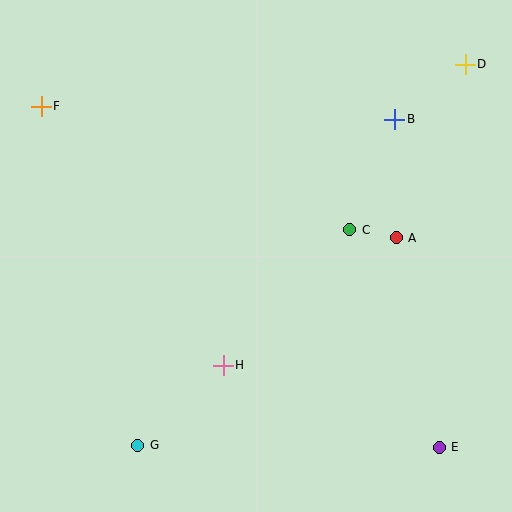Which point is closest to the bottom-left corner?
Point G is closest to the bottom-left corner.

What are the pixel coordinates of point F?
Point F is at (41, 106).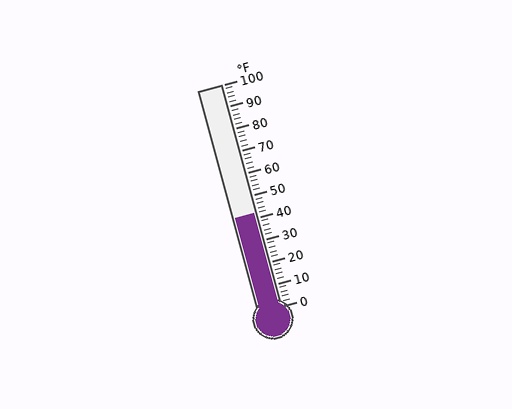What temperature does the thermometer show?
The thermometer shows approximately 42°F.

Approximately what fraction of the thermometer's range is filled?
The thermometer is filled to approximately 40% of its range.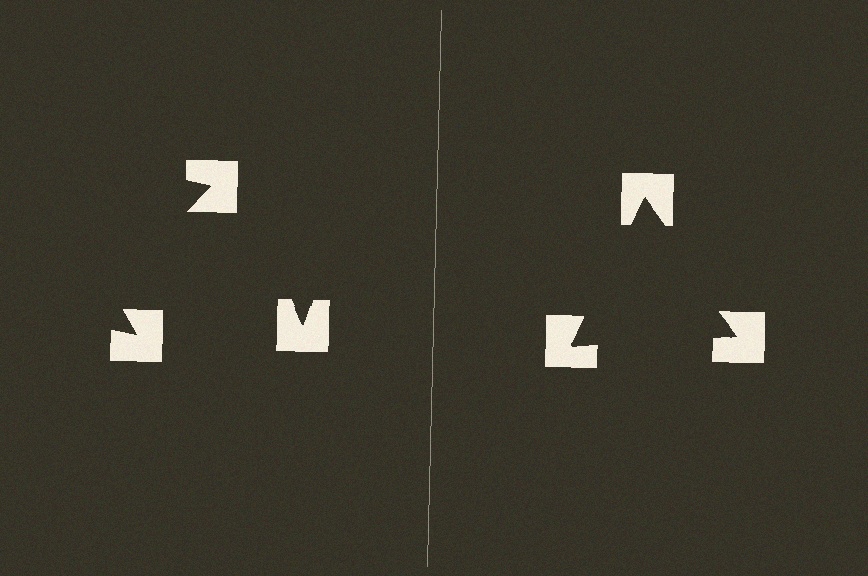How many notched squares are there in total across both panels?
6 — 3 on each side.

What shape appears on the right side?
An illusory triangle.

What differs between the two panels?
The notched squares are positioned identically on both sides; only the wedge orientations differ. On the right they align to a triangle; on the left they are misaligned.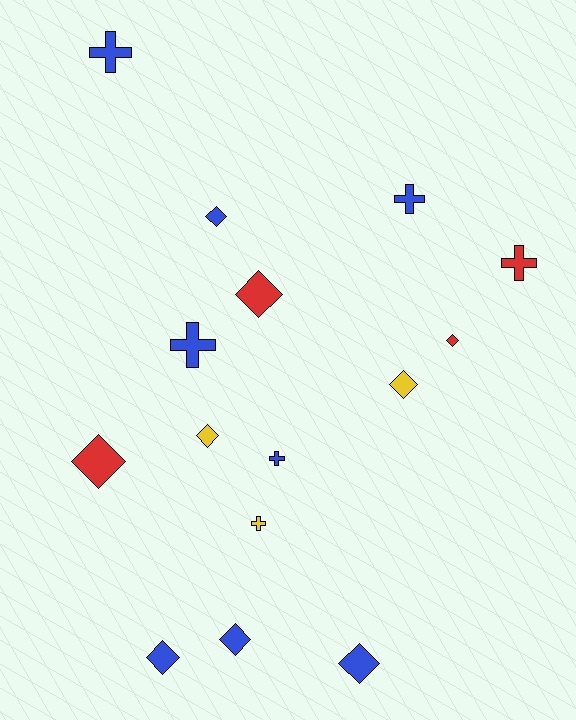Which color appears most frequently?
Blue, with 8 objects.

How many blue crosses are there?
There are 4 blue crosses.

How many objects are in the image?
There are 15 objects.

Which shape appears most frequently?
Diamond, with 9 objects.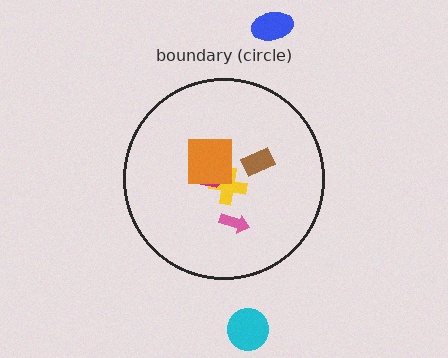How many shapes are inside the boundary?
5 inside, 2 outside.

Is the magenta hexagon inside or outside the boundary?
Inside.